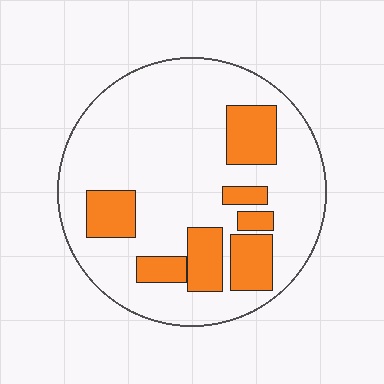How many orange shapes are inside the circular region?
7.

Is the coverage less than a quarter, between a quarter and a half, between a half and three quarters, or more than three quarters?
Less than a quarter.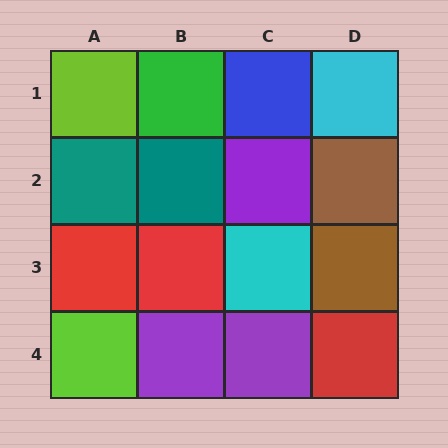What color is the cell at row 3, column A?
Red.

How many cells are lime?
2 cells are lime.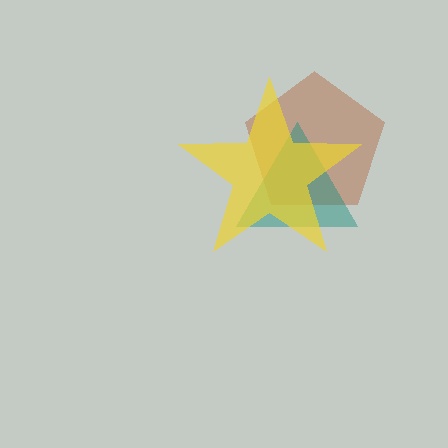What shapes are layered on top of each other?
The layered shapes are: a brown pentagon, a teal triangle, a yellow star.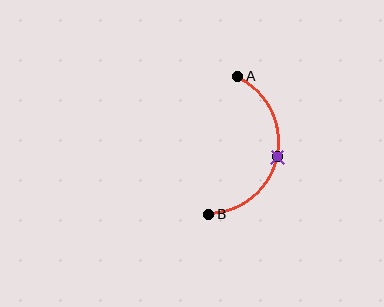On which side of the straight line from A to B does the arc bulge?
The arc bulges to the right of the straight line connecting A and B.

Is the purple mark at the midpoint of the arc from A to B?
Yes. The purple mark lies on the arc at equal arc-length from both A and B — it is the arc midpoint.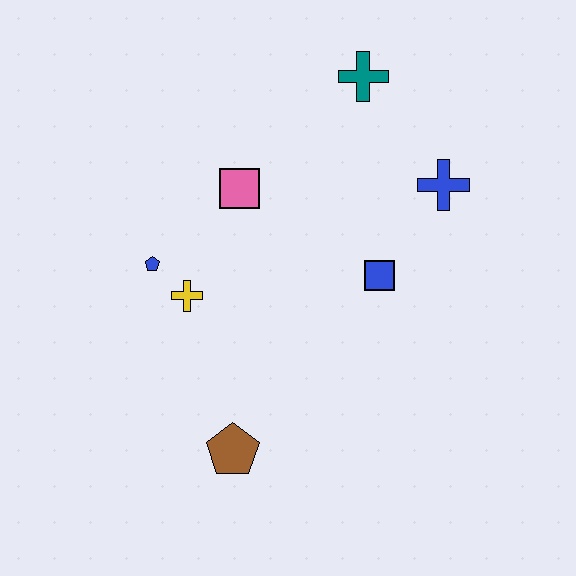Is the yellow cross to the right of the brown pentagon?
No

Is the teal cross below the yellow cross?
No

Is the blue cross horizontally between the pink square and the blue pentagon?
No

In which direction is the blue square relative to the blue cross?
The blue square is below the blue cross.